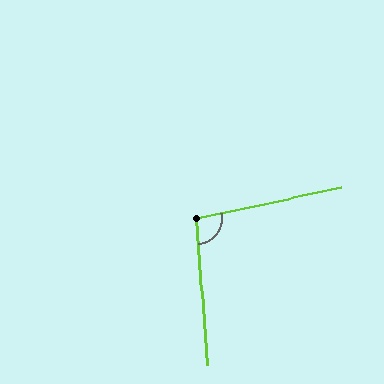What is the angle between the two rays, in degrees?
Approximately 98 degrees.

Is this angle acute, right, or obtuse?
It is obtuse.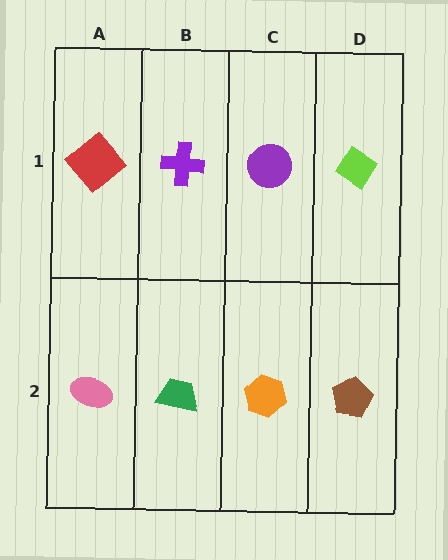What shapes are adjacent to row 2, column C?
A purple circle (row 1, column C), a green trapezoid (row 2, column B), a brown pentagon (row 2, column D).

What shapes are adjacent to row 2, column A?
A red diamond (row 1, column A), a green trapezoid (row 2, column B).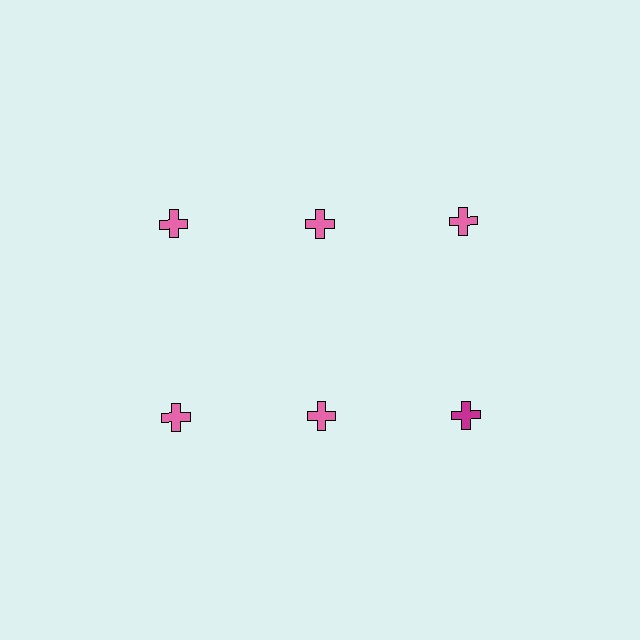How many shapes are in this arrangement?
There are 6 shapes arranged in a grid pattern.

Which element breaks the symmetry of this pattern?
The magenta cross in the second row, center column breaks the symmetry. All other shapes are pink crosses.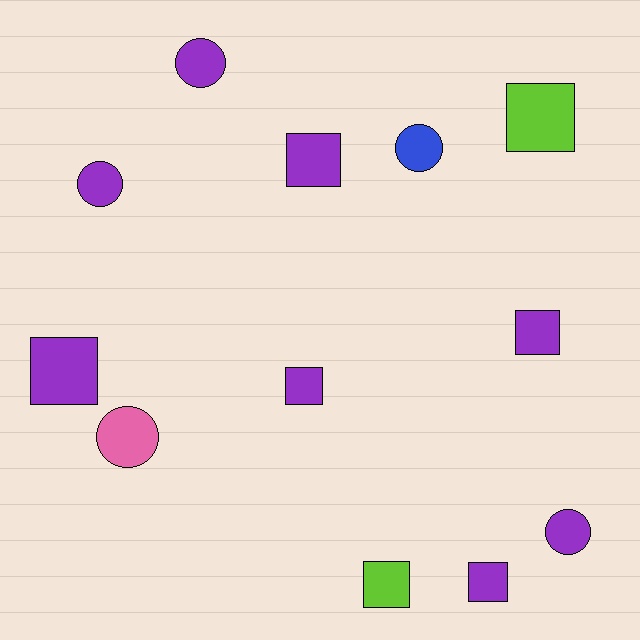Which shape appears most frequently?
Square, with 7 objects.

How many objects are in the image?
There are 12 objects.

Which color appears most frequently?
Purple, with 8 objects.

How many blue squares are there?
There are no blue squares.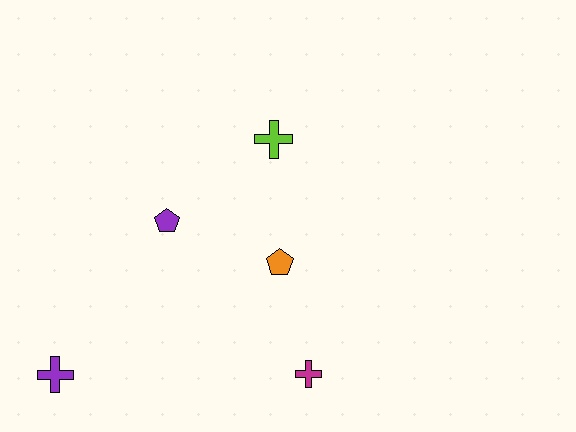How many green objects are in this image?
There are no green objects.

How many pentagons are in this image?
There are 2 pentagons.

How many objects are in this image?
There are 5 objects.